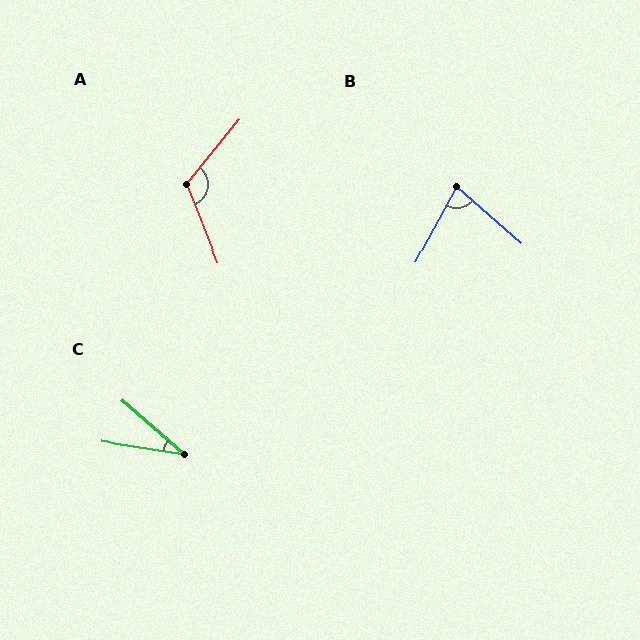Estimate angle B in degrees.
Approximately 77 degrees.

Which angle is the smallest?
C, at approximately 32 degrees.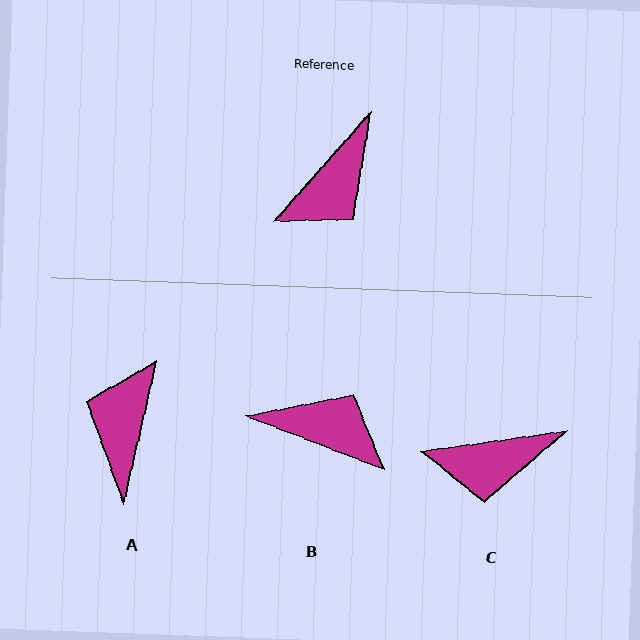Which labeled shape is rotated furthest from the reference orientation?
A, about 152 degrees away.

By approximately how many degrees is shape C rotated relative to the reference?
Approximately 40 degrees clockwise.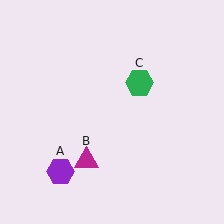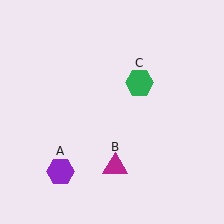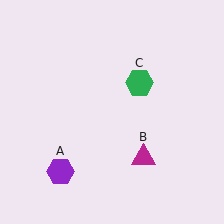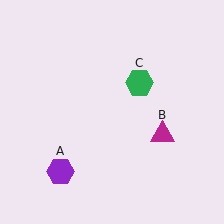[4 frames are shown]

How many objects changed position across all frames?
1 object changed position: magenta triangle (object B).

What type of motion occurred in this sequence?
The magenta triangle (object B) rotated counterclockwise around the center of the scene.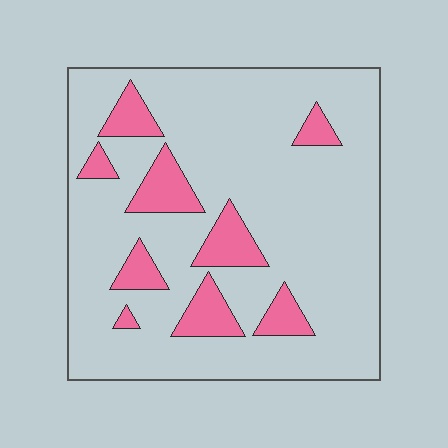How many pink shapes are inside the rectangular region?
9.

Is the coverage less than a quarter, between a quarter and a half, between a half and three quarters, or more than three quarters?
Less than a quarter.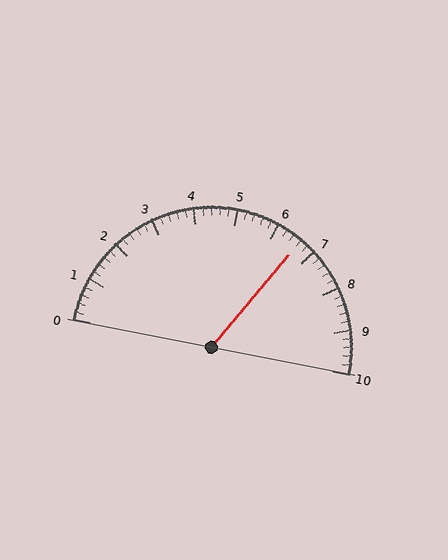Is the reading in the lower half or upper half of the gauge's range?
The reading is in the upper half of the range (0 to 10).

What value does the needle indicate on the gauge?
The needle indicates approximately 6.6.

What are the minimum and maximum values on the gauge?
The gauge ranges from 0 to 10.